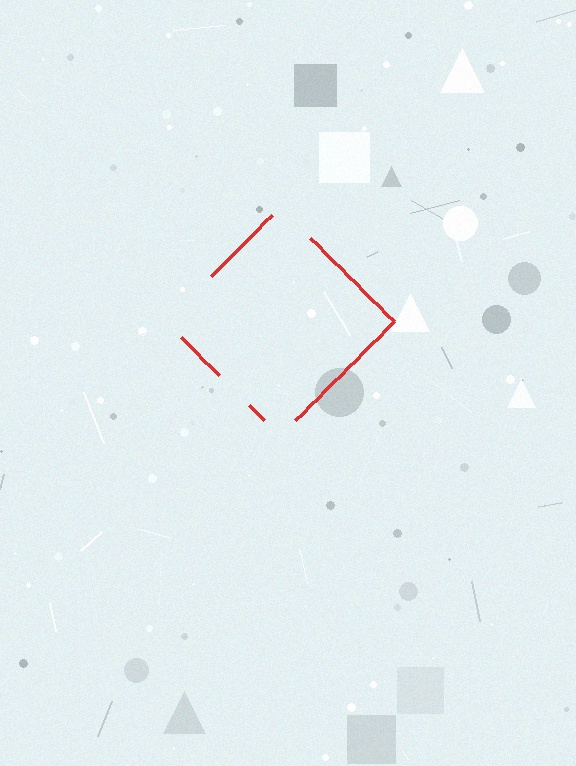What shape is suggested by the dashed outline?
The dashed outline suggests a diamond.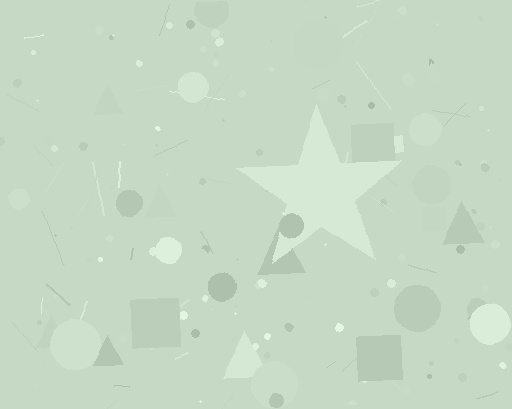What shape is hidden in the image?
A star is hidden in the image.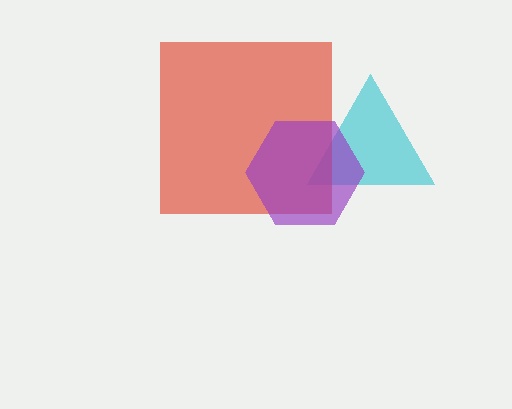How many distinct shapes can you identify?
There are 3 distinct shapes: a cyan triangle, a red square, a purple hexagon.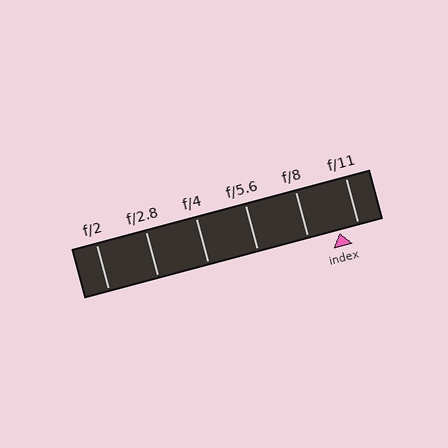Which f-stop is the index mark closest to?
The index mark is closest to f/11.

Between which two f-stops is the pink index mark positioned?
The index mark is between f/8 and f/11.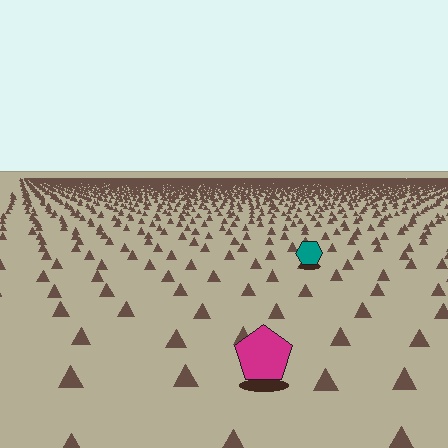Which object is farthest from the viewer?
The teal hexagon is farthest from the viewer. It appears smaller and the ground texture around it is denser.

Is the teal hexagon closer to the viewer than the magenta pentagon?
No. The magenta pentagon is closer — you can tell from the texture gradient: the ground texture is coarser near it.